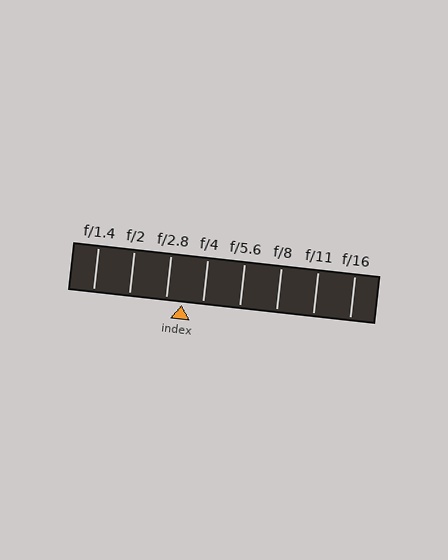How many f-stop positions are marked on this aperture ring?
There are 8 f-stop positions marked.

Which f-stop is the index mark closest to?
The index mark is closest to f/2.8.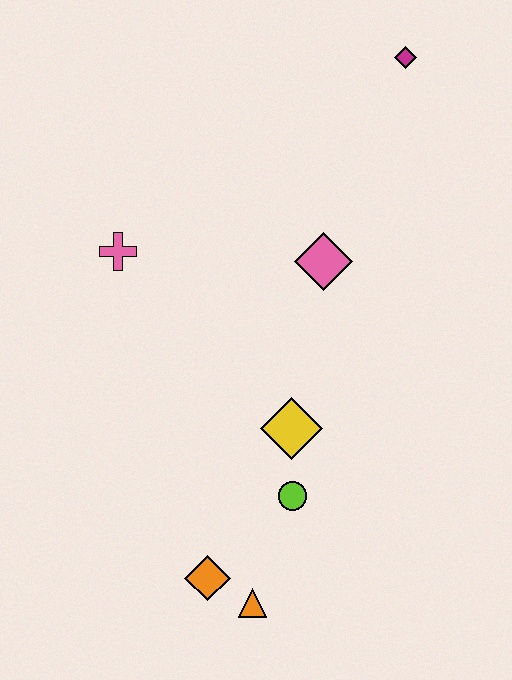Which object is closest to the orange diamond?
The orange triangle is closest to the orange diamond.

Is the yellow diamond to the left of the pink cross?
No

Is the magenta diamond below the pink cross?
No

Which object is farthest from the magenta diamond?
The orange triangle is farthest from the magenta diamond.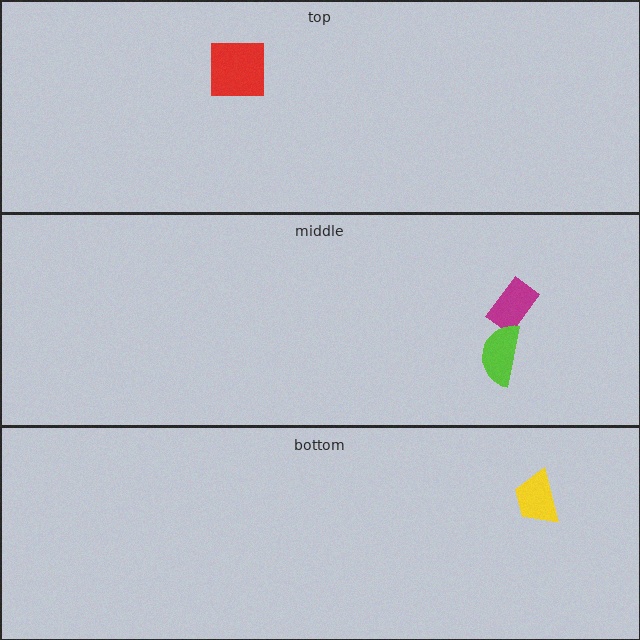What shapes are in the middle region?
The magenta rectangle, the lime semicircle.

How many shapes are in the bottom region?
1.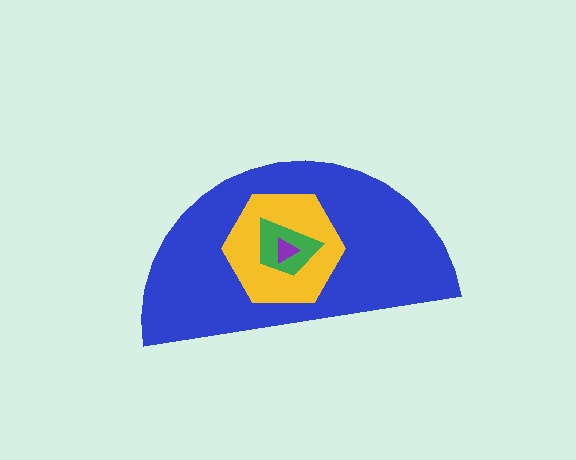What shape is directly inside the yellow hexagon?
The green trapezoid.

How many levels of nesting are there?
4.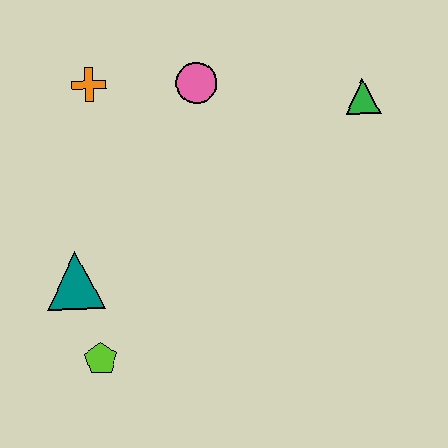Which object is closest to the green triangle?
The pink circle is closest to the green triangle.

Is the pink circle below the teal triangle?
No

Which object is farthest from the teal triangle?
The green triangle is farthest from the teal triangle.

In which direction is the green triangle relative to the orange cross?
The green triangle is to the right of the orange cross.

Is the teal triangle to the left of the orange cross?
Yes